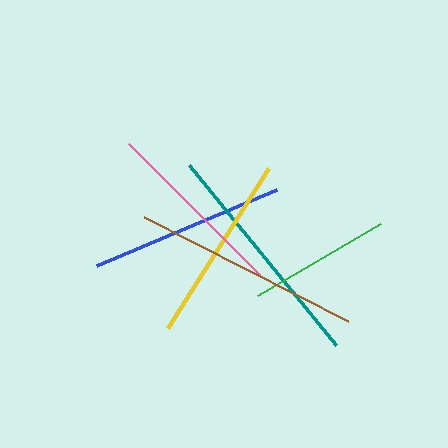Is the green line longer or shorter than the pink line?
The pink line is longer than the green line.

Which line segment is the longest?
The teal line is the longest at approximately 232 pixels.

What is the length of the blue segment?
The blue segment is approximately 196 pixels long.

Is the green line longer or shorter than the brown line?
The brown line is longer than the green line.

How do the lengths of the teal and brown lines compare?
The teal and brown lines are approximately the same length.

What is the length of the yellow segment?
The yellow segment is approximately 189 pixels long.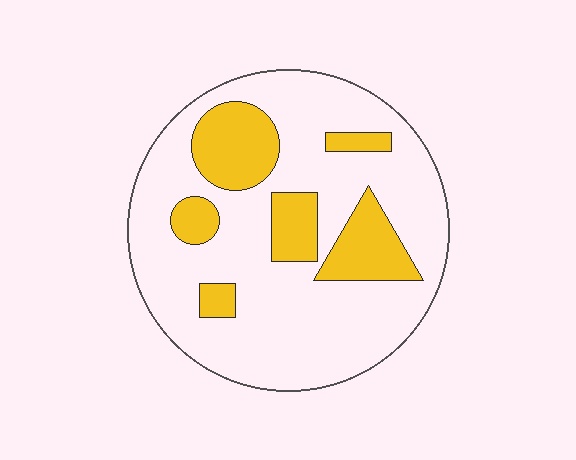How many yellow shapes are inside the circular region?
6.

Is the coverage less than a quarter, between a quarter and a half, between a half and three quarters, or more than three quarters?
Less than a quarter.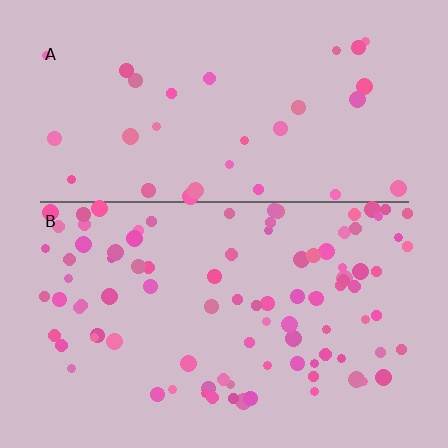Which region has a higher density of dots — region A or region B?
B (the bottom).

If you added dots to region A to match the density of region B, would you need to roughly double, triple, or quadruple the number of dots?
Approximately triple.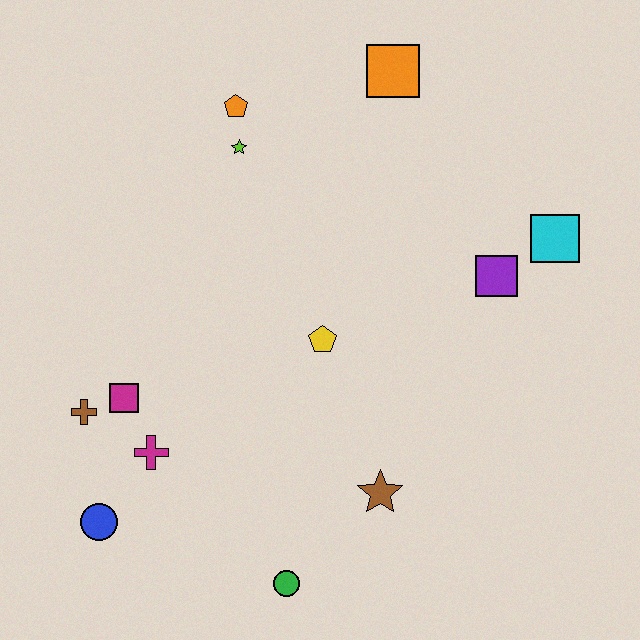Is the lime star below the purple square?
No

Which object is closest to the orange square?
The orange pentagon is closest to the orange square.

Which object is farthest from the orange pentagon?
The green circle is farthest from the orange pentagon.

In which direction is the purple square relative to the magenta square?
The purple square is to the right of the magenta square.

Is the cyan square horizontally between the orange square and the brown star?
No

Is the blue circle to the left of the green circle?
Yes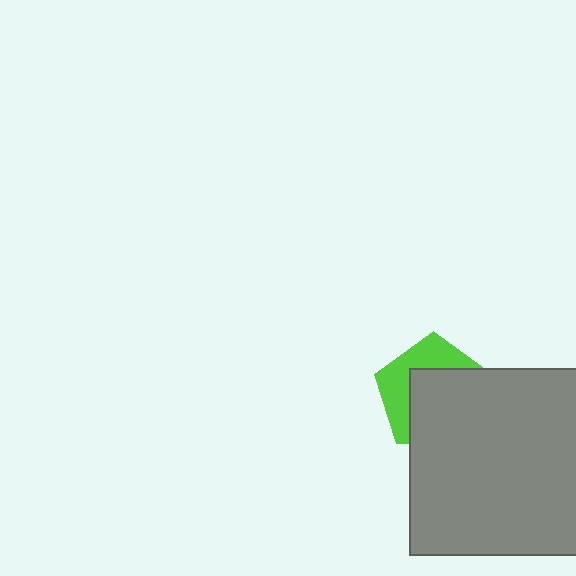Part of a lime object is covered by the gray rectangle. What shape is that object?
It is a pentagon.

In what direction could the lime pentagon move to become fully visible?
The lime pentagon could move toward the upper-left. That would shift it out from behind the gray rectangle entirely.